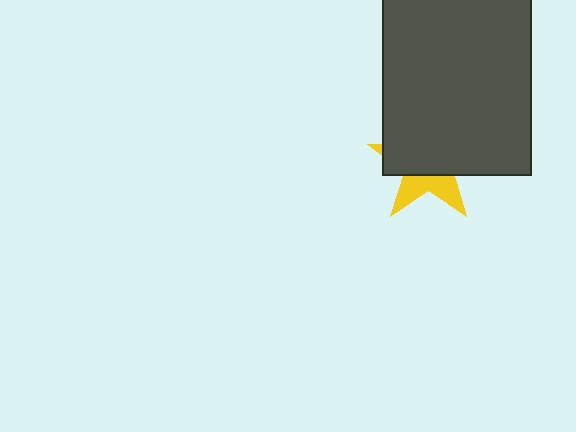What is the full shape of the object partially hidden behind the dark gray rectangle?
The partially hidden object is a yellow star.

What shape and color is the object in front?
The object in front is a dark gray rectangle.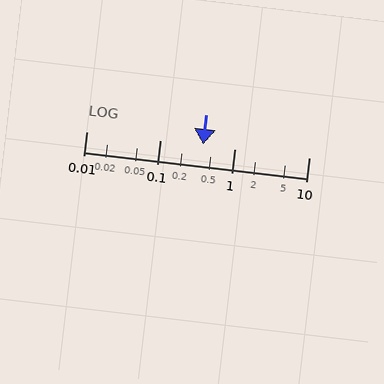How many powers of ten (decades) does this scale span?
The scale spans 3 decades, from 0.01 to 10.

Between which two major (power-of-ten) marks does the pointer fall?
The pointer is between 0.1 and 1.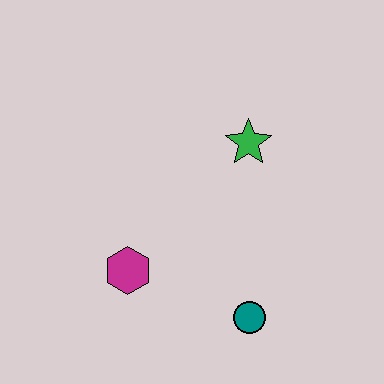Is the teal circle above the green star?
No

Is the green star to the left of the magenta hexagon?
No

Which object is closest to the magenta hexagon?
The teal circle is closest to the magenta hexagon.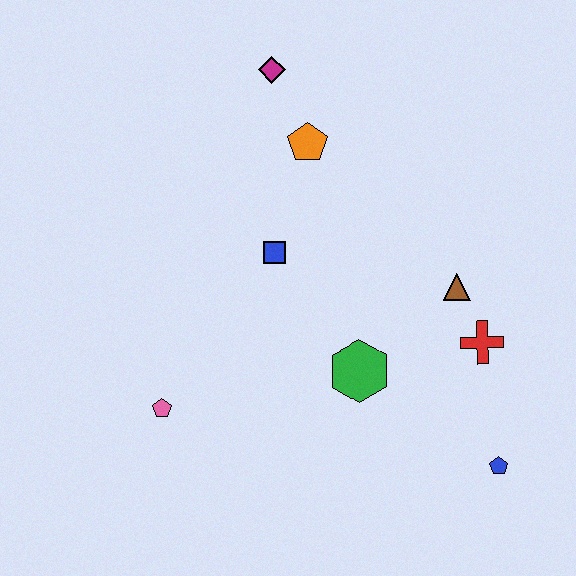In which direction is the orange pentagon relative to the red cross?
The orange pentagon is above the red cross.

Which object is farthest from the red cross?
The magenta diamond is farthest from the red cross.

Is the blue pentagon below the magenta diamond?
Yes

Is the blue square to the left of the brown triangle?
Yes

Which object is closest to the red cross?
The brown triangle is closest to the red cross.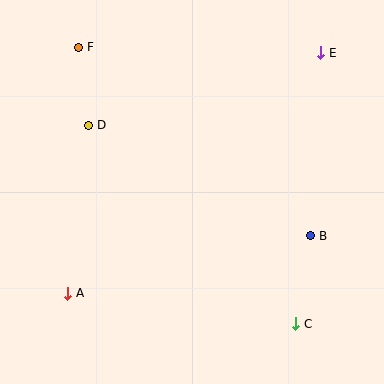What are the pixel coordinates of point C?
Point C is at (296, 324).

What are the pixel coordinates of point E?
Point E is at (321, 53).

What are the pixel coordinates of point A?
Point A is at (67, 293).